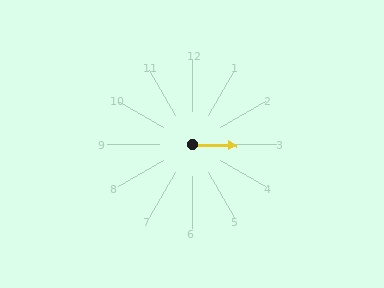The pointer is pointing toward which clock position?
Roughly 3 o'clock.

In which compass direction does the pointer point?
East.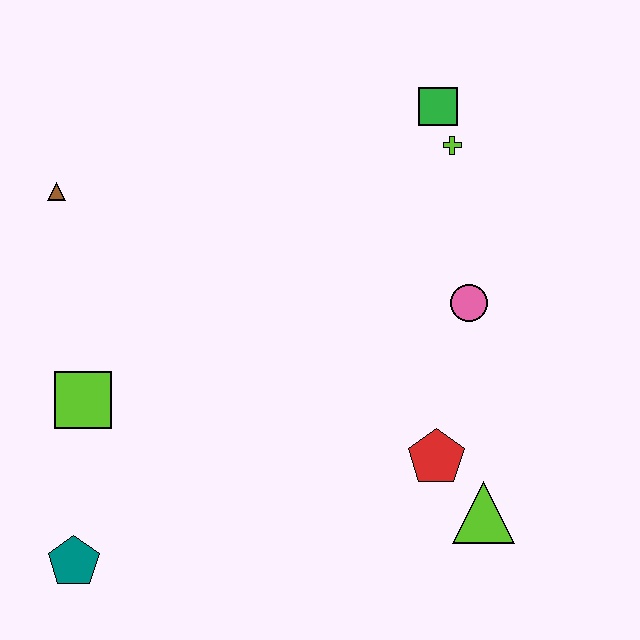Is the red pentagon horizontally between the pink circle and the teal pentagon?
Yes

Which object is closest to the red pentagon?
The lime triangle is closest to the red pentagon.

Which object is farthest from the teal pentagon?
The green square is farthest from the teal pentagon.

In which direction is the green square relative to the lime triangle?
The green square is above the lime triangle.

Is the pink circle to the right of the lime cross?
Yes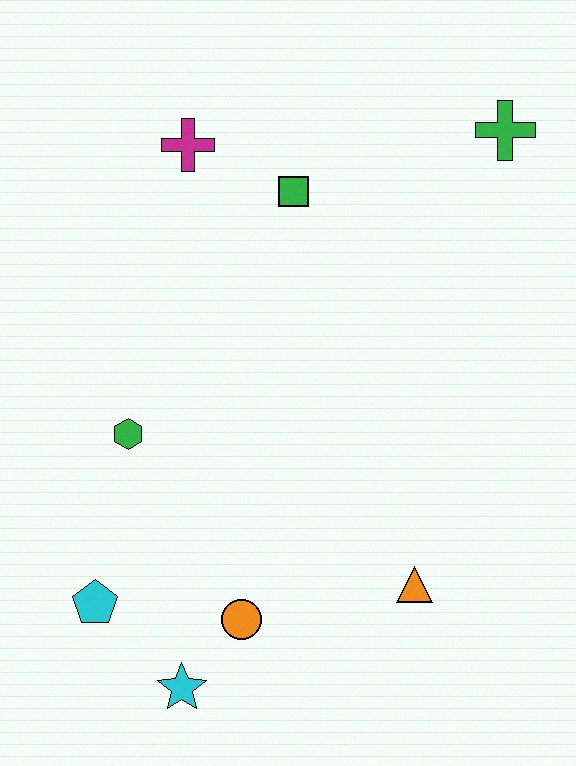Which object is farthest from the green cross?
The cyan star is farthest from the green cross.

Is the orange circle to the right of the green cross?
No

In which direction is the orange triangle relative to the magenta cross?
The orange triangle is below the magenta cross.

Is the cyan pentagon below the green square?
Yes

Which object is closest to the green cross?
The green square is closest to the green cross.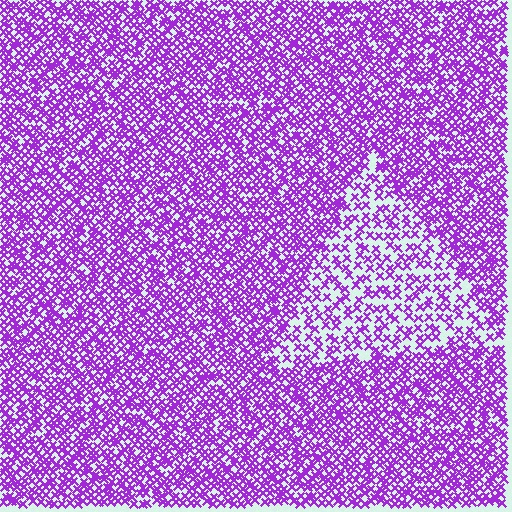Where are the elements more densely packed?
The elements are more densely packed outside the triangle boundary.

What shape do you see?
I see a triangle.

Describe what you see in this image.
The image contains small purple elements arranged at two different densities. A triangle-shaped region is visible where the elements are less densely packed than the surrounding area.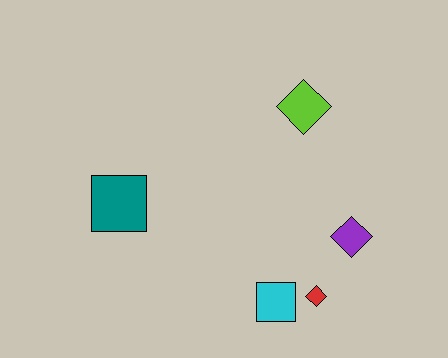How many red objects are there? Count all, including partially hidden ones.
There is 1 red object.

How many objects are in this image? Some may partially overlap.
There are 5 objects.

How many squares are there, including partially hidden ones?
There are 2 squares.